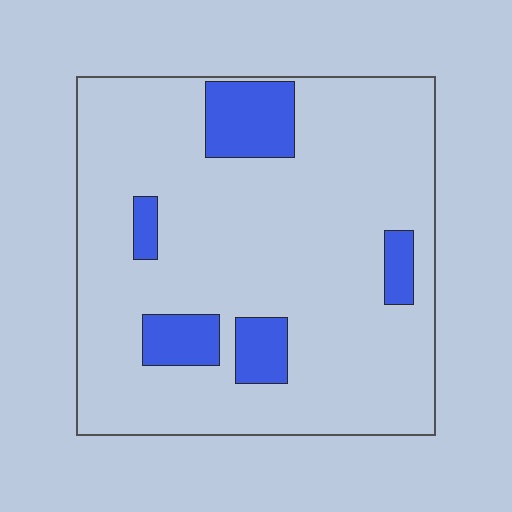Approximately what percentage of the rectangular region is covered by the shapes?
Approximately 15%.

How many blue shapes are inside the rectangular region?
5.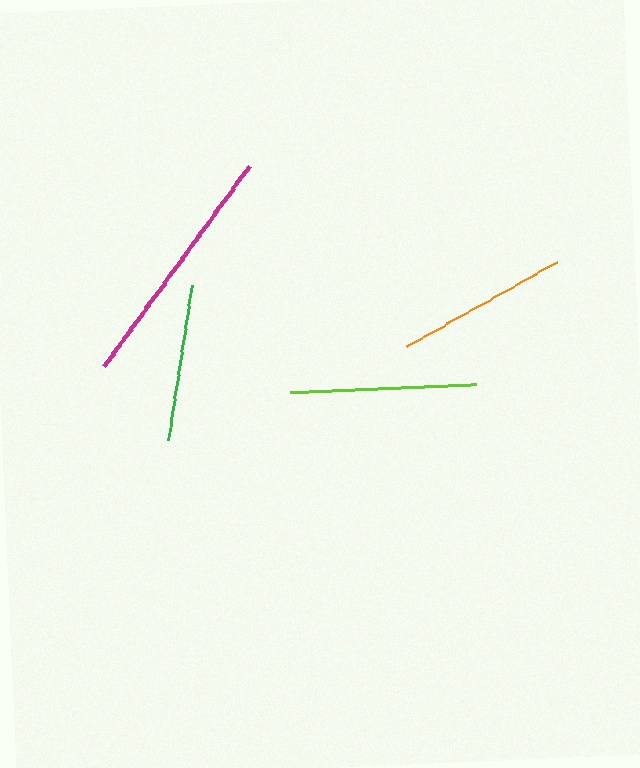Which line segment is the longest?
The magenta line is the longest at approximately 248 pixels.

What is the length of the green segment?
The green segment is approximately 155 pixels long.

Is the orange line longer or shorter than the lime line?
The lime line is longer than the orange line.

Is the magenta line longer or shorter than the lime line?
The magenta line is longer than the lime line.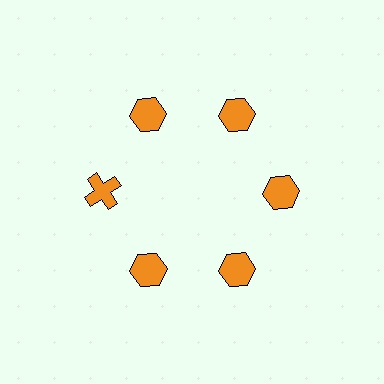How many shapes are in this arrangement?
There are 6 shapes arranged in a ring pattern.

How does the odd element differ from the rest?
It has a different shape: cross instead of hexagon.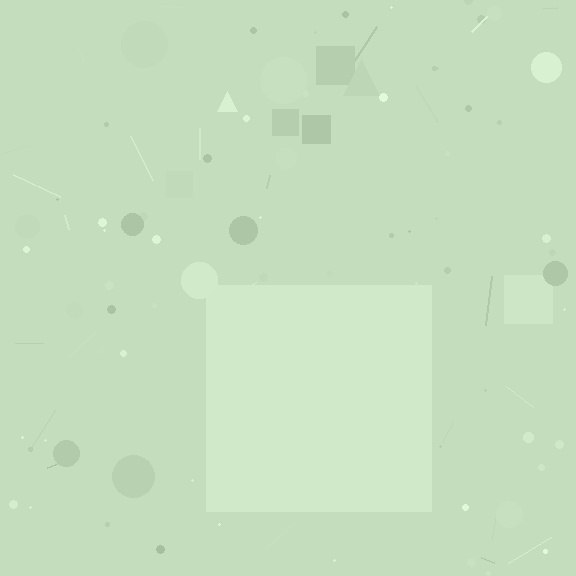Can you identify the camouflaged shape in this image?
The camouflaged shape is a square.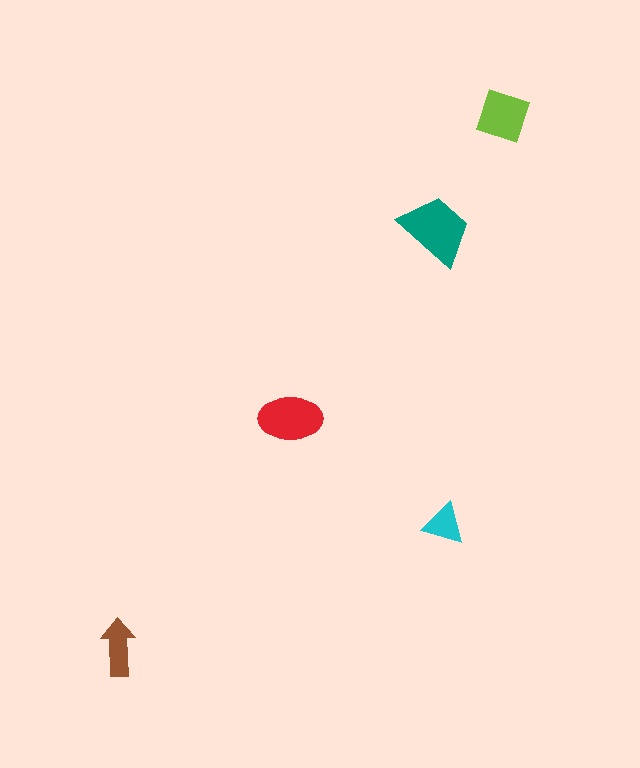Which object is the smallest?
The cyan triangle.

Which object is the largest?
The teal trapezoid.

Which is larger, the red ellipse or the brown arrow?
The red ellipse.